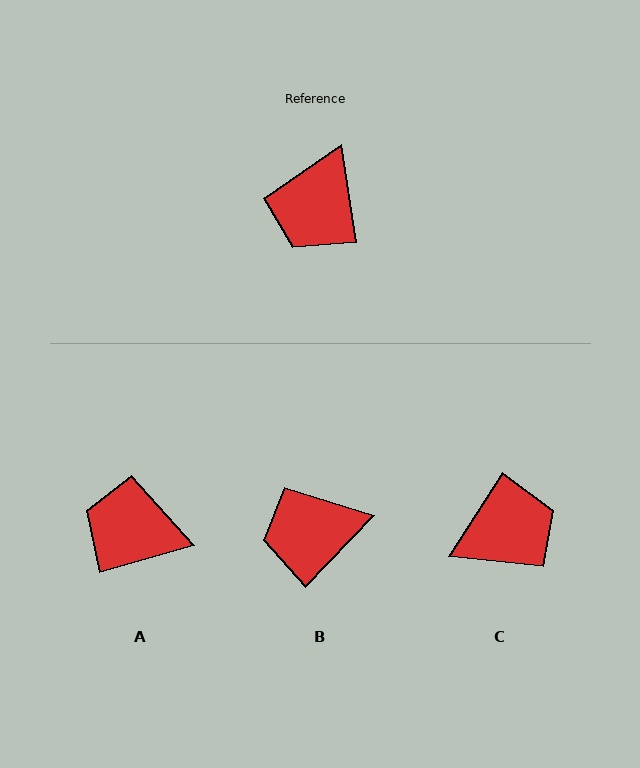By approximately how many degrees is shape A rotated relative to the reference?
Approximately 83 degrees clockwise.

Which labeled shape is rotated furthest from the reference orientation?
C, about 139 degrees away.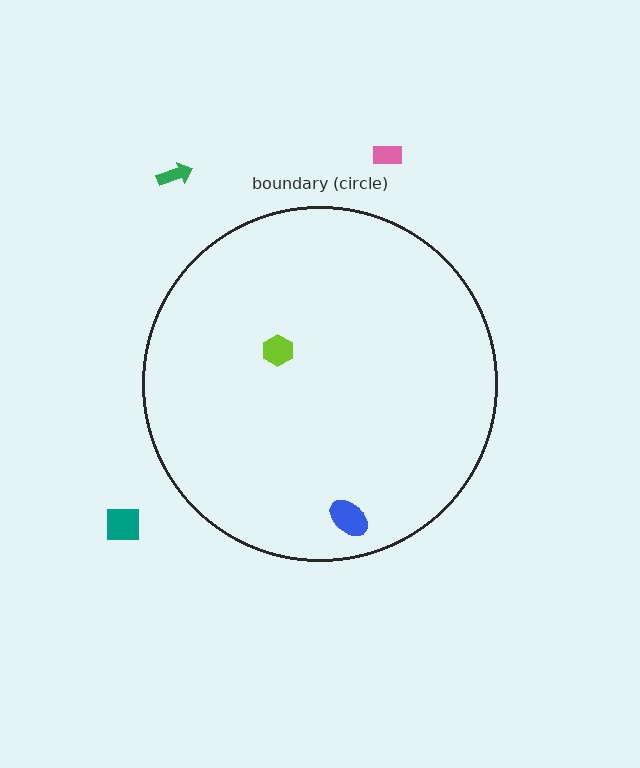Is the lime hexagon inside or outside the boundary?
Inside.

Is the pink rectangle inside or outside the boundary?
Outside.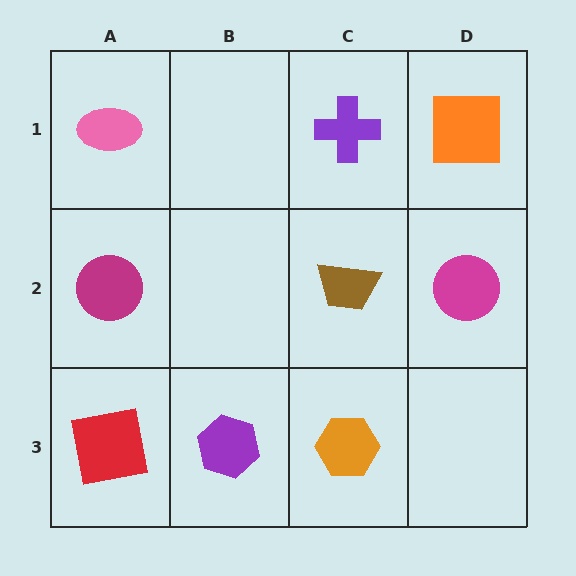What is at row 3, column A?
A red square.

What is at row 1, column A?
A pink ellipse.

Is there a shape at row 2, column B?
No, that cell is empty.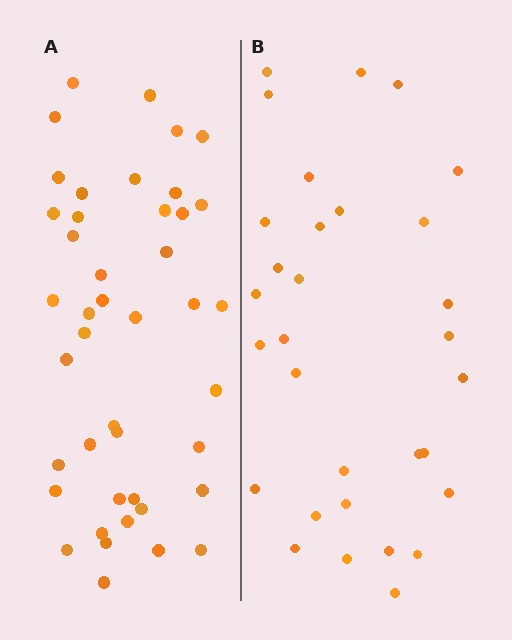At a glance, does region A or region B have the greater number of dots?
Region A (the left region) has more dots.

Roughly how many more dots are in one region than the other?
Region A has roughly 12 or so more dots than region B.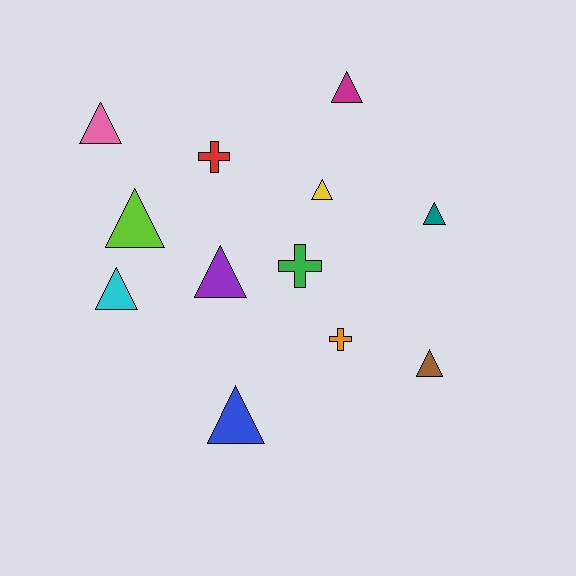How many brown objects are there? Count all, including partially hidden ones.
There is 1 brown object.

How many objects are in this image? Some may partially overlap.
There are 12 objects.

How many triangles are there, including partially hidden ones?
There are 9 triangles.